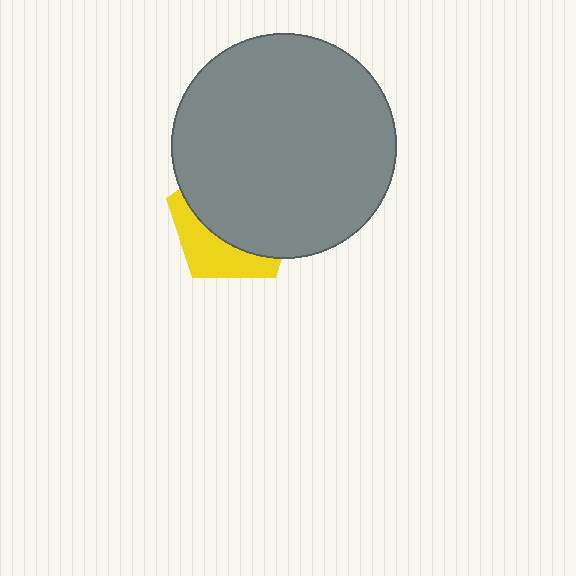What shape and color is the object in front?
The object in front is a gray circle.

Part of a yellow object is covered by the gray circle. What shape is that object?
It is a pentagon.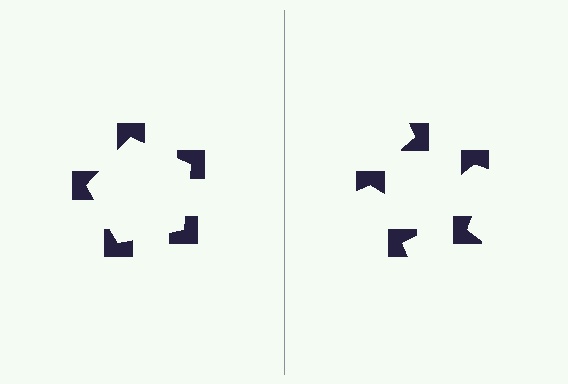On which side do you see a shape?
An illusory pentagon appears on the left side. On the right side the wedge cuts are rotated, so no coherent shape forms.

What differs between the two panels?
The notched squares are positioned identically on both sides; only the wedge orientations differ. On the left they align to a pentagon; on the right they are misaligned.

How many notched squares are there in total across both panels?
10 — 5 on each side.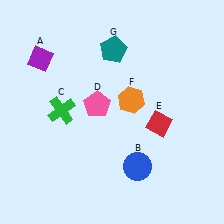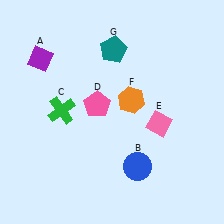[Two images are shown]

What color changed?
The diamond (E) changed from red in Image 1 to pink in Image 2.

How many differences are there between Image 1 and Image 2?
There is 1 difference between the two images.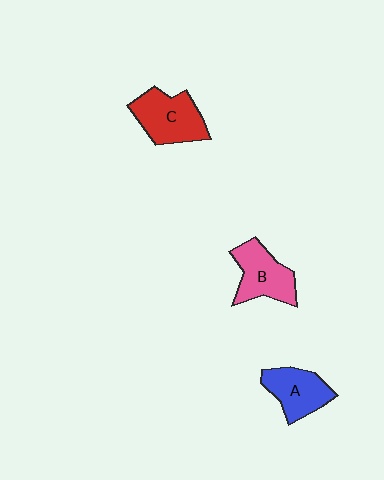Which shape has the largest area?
Shape C (red).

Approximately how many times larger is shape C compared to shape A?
Approximately 1.2 times.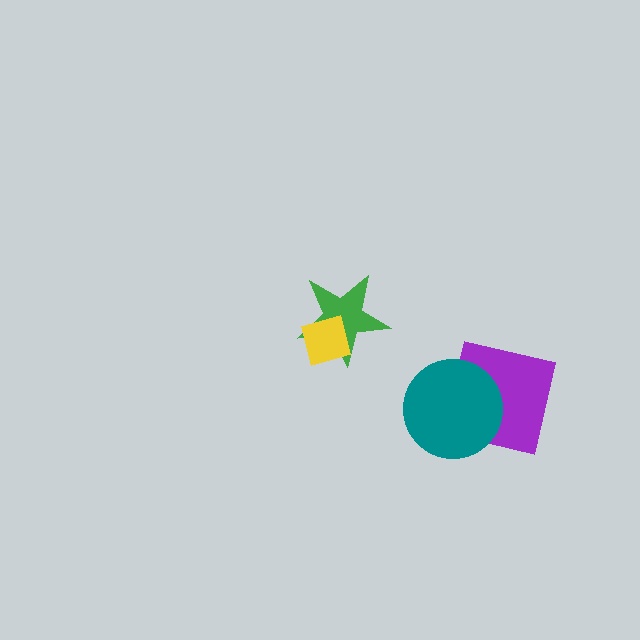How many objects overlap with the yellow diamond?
1 object overlaps with the yellow diamond.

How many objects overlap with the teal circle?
1 object overlaps with the teal circle.